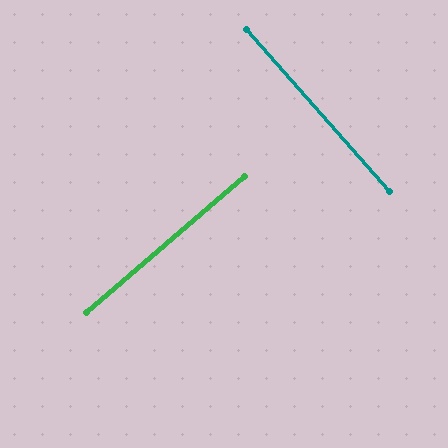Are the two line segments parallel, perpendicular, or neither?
Perpendicular — they meet at approximately 89°.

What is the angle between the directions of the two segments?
Approximately 89 degrees.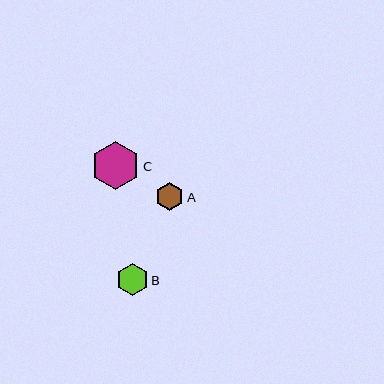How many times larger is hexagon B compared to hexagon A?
Hexagon B is approximately 1.1 times the size of hexagon A.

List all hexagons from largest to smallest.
From largest to smallest: C, B, A.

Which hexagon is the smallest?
Hexagon A is the smallest with a size of approximately 28 pixels.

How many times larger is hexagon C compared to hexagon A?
Hexagon C is approximately 1.7 times the size of hexagon A.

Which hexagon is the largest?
Hexagon C is the largest with a size of approximately 48 pixels.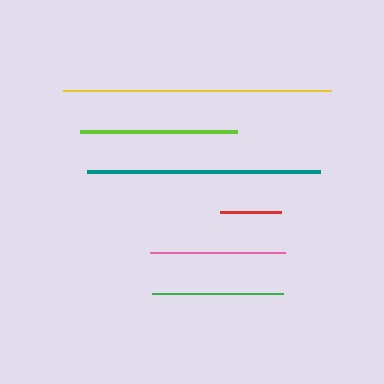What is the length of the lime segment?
The lime segment is approximately 157 pixels long.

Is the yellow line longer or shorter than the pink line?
The yellow line is longer than the pink line.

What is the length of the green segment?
The green segment is approximately 131 pixels long.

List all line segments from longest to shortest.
From longest to shortest: yellow, teal, lime, pink, green, red.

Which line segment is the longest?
The yellow line is the longest at approximately 268 pixels.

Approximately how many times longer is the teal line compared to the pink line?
The teal line is approximately 1.7 times the length of the pink line.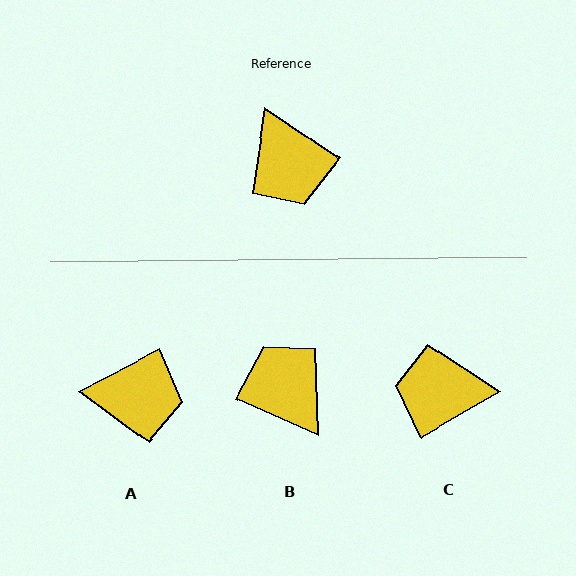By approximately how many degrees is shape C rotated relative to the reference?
Approximately 116 degrees clockwise.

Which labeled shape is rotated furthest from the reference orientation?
B, about 170 degrees away.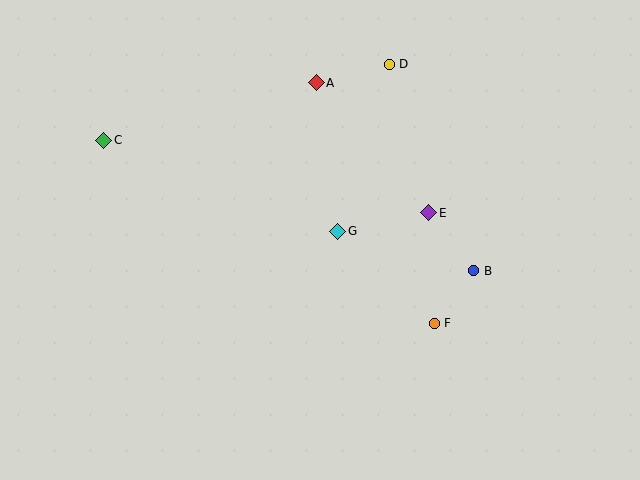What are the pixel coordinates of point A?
Point A is at (316, 83).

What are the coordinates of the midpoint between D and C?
The midpoint between D and C is at (247, 102).